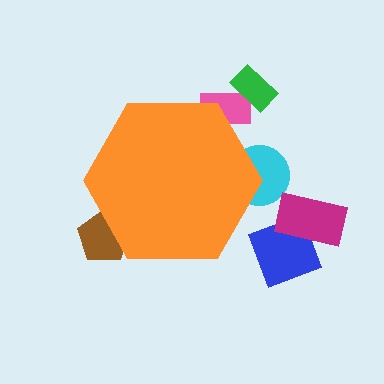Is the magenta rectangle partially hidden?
No, the magenta rectangle is fully visible.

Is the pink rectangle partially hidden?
Yes, the pink rectangle is partially hidden behind the orange hexagon.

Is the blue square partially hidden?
No, the blue square is fully visible.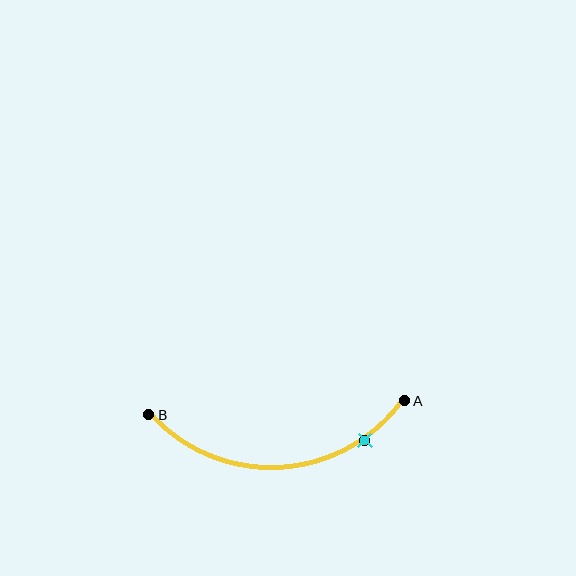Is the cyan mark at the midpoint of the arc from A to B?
No. The cyan mark lies on the arc but is closer to endpoint A. The arc midpoint would be at the point on the curve equidistant along the arc from both A and B.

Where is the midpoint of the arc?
The arc midpoint is the point on the curve farthest from the straight line joining A and B. It sits below that line.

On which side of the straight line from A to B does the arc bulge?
The arc bulges below the straight line connecting A and B.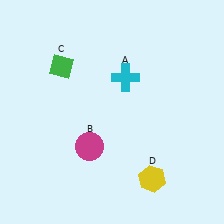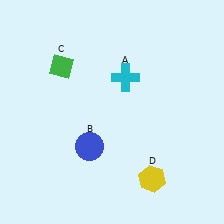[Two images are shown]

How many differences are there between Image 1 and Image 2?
There is 1 difference between the two images.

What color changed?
The circle (B) changed from magenta in Image 1 to blue in Image 2.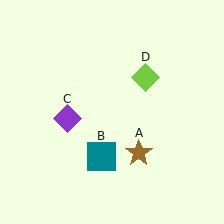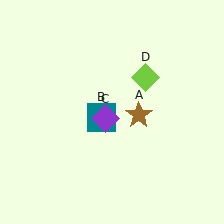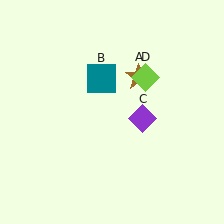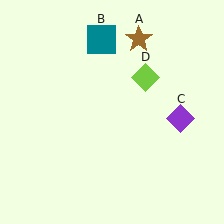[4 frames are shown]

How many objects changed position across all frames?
3 objects changed position: brown star (object A), teal square (object B), purple diamond (object C).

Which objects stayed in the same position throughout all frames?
Lime diamond (object D) remained stationary.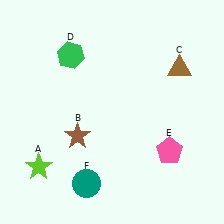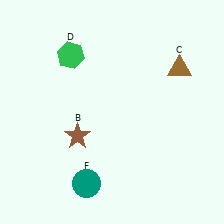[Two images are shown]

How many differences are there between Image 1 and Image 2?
There are 2 differences between the two images.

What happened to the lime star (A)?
The lime star (A) was removed in Image 2. It was in the bottom-left area of Image 1.